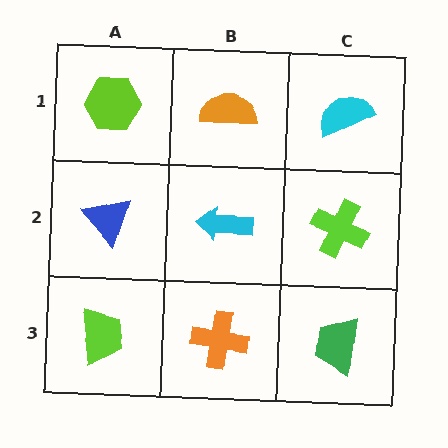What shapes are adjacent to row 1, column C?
A lime cross (row 2, column C), an orange semicircle (row 1, column B).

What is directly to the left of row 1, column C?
An orange semicircle.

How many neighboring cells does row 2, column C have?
3.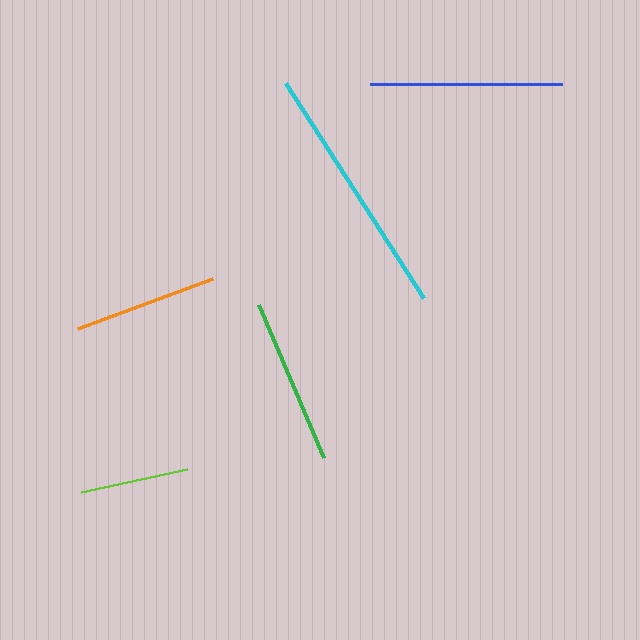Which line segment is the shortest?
The lime line is the shortest at approximately 109 pixels.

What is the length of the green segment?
The green segment is approximately 166 pixels long.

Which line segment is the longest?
The cyan line is the longest at approximately 256 pixels.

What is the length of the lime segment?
The lime segment is approximately 109 pixels long.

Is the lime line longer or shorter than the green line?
The green line is longer than the lime line.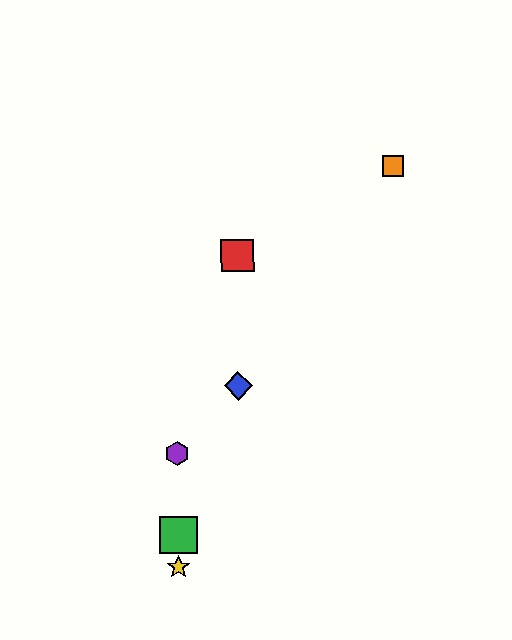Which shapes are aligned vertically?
The green square, the yellow star, the purple hexagon are aligned vertically.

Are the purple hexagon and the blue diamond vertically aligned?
No, the purple hexagon is at x≈177 and the blue diamond is at x≈238.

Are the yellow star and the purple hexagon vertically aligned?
Yes, both are at x≈178.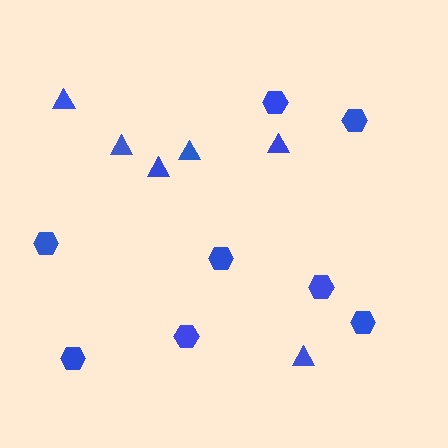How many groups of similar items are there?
There are 2 groups: one group of hexagons (8) and one group of triangles (6).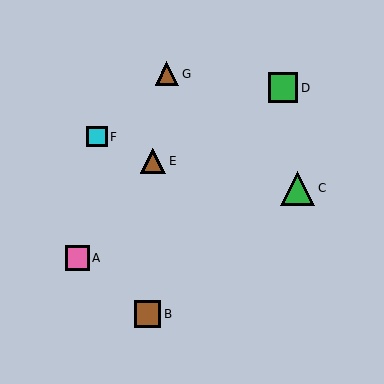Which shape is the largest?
The green triangle (labeled C) is the largest.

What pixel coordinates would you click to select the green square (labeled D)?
Click at (283, 88) to select the green square D.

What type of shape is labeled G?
Shape G is a brown triangle.